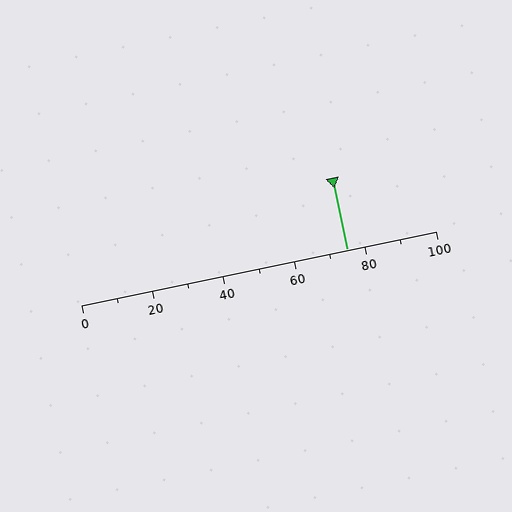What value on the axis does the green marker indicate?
The marker indicates approximately 75.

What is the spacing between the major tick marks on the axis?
The major ticks are spaced 20 apart.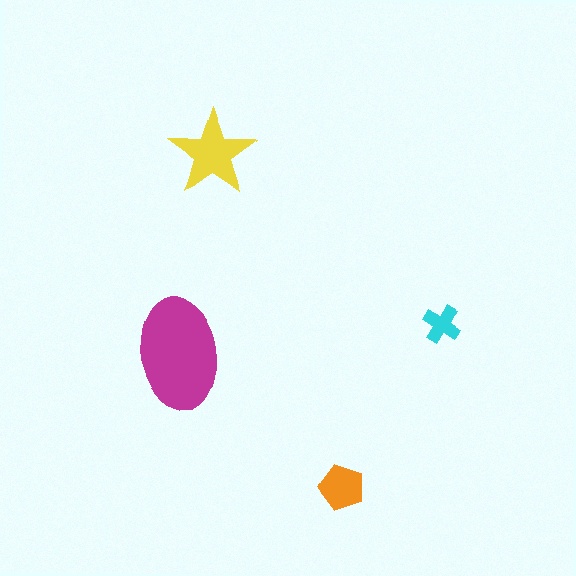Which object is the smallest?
The cyan cross.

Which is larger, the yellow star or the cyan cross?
The yellow star.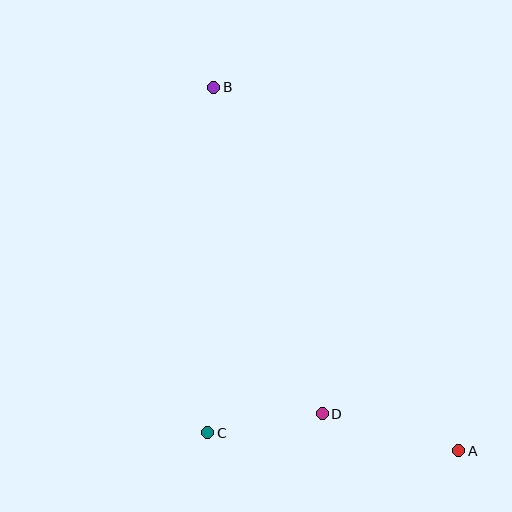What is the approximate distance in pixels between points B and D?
The distance between B and D is approximately 344 pixels.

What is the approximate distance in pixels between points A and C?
The distance between A and C is approximately 251 pixels.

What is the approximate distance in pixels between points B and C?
The distance between B and C is approximately 346 pixels.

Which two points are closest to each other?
Points C and D are closest to each other.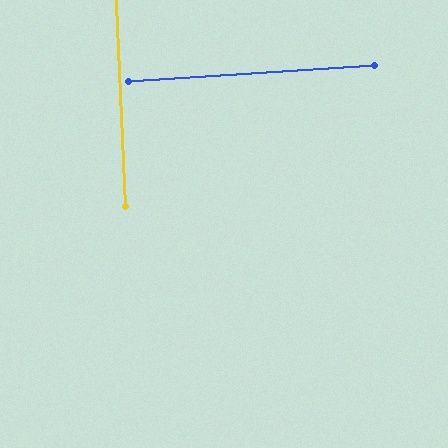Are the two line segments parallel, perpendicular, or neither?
Perpendicular — they meet at approximately 89°.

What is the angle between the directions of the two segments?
Approximately 89 degrees.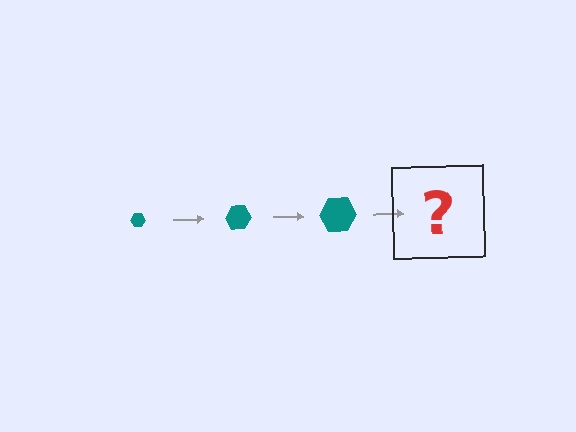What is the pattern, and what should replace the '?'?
The pattern is that the hexagon gets progressively larger each step. The '?' should be a teal hexagon, larger than the previous one.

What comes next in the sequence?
The next element should be a teal hexagon, larger than the previous one.